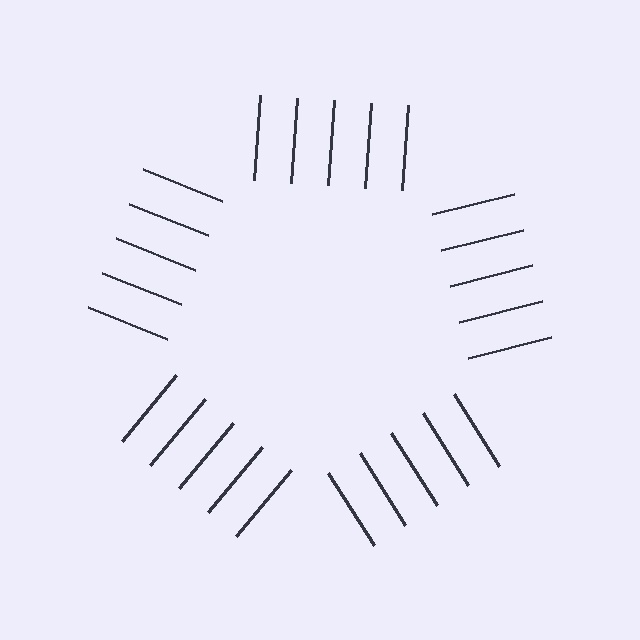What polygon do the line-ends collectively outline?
An illusory pentagon — the line segments terminate on its edges but no continuous stroke is drawn.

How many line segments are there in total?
25 — 5 along each of the 5 edges.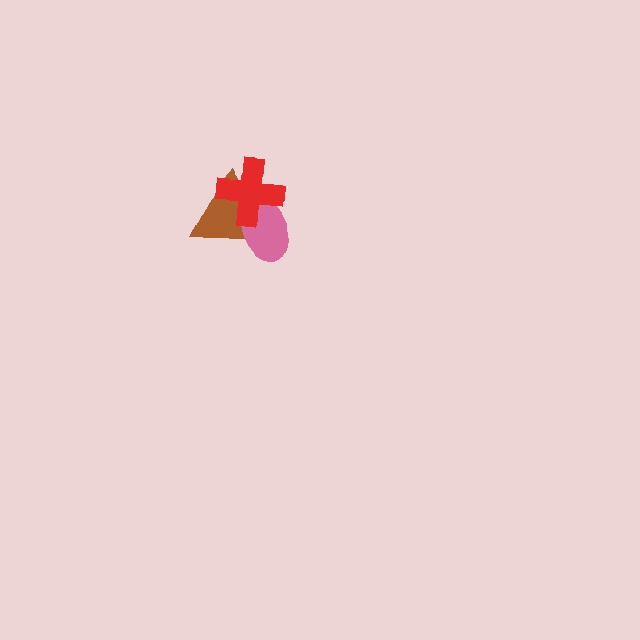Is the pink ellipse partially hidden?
Yes, it is partially covered by another shape.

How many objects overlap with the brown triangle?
2 objects overlap with the brown triangle.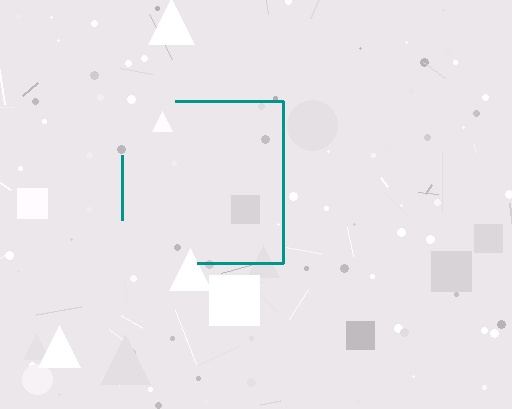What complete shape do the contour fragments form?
The contour fragments form a square.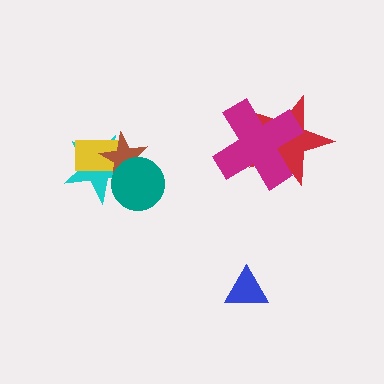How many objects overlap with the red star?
1 object overlaps with the red star.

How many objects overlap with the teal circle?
2 objects overlap with the teal circle.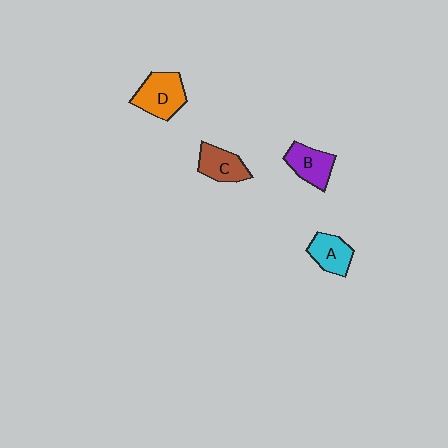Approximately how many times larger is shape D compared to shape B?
Approximately 1.3 times.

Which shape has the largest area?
Shape D (orange).